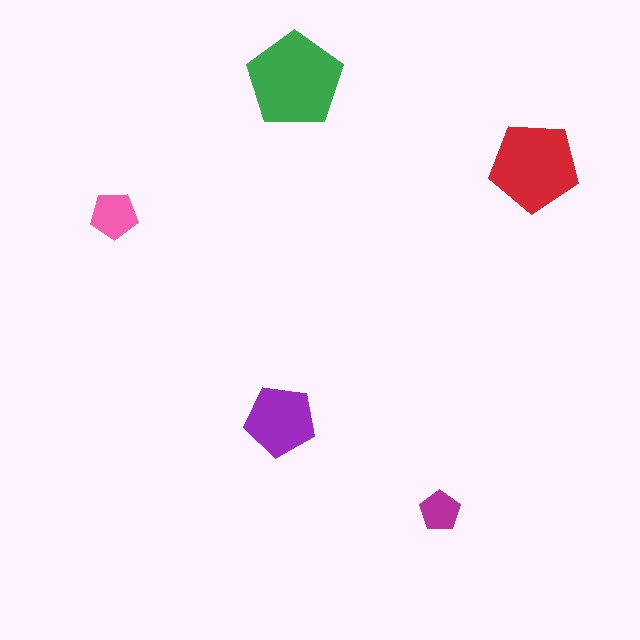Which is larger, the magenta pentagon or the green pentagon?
The green one.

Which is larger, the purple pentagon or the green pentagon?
The green one.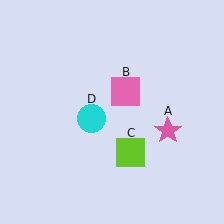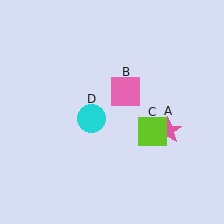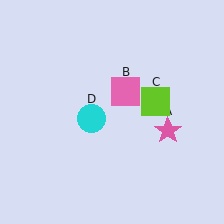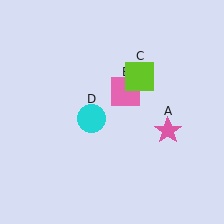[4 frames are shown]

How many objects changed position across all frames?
1 object changed position: lime square (object C).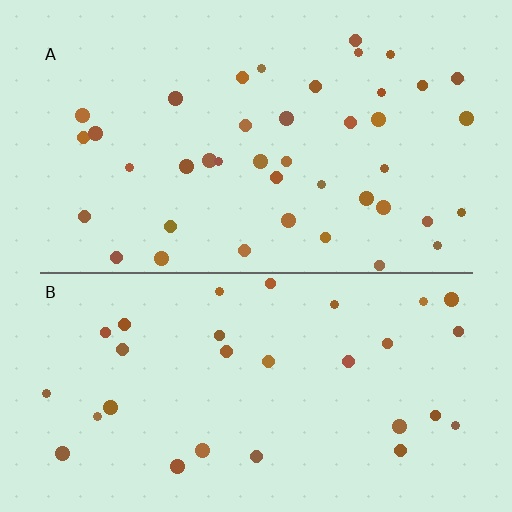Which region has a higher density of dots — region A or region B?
A (the top).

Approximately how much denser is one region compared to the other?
Approximately 1.4× — region A over region B.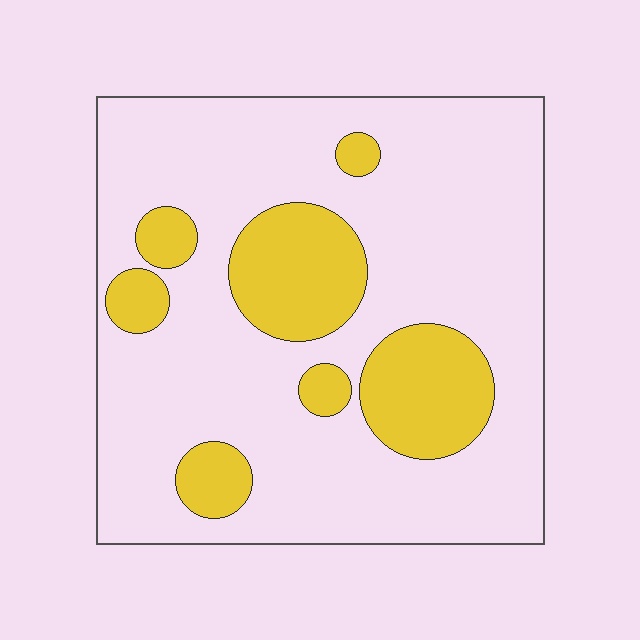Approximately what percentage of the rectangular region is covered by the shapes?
Approximately 20%.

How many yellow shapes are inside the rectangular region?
7.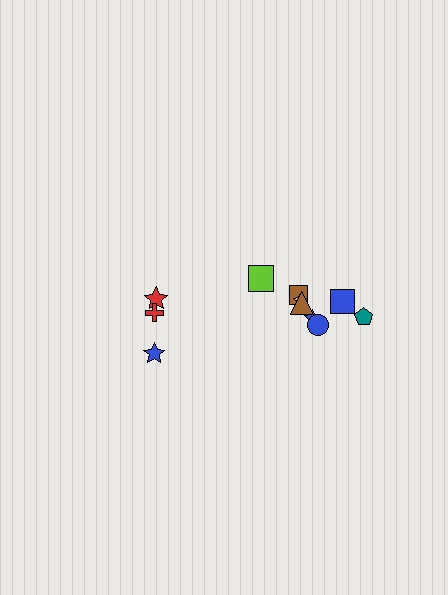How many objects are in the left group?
There are 3 objects.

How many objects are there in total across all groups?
There are 11 objects.